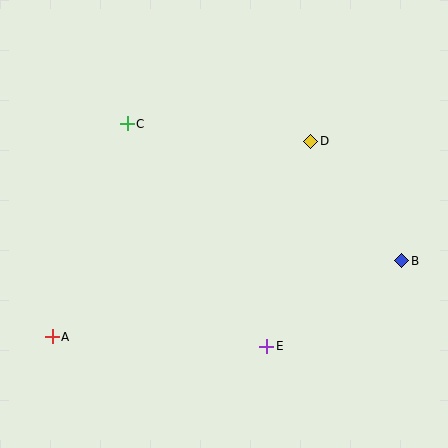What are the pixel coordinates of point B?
Point B is at (402, 261).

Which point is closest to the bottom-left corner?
Point A is closest to the bottom-left corner.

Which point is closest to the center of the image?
Point D at (311, 141) is closest to the center.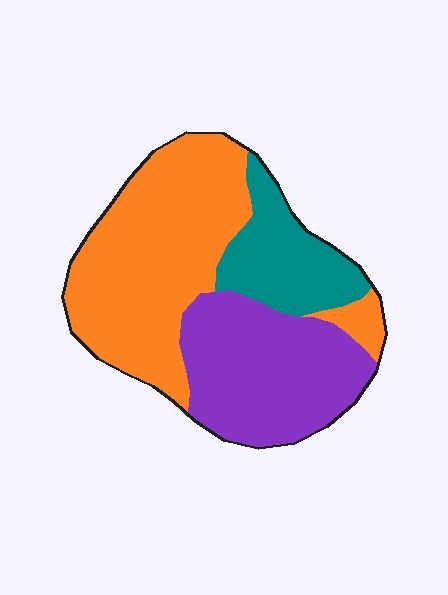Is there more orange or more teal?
Orange.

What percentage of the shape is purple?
Purple takes up about one third (1/3) of the shape.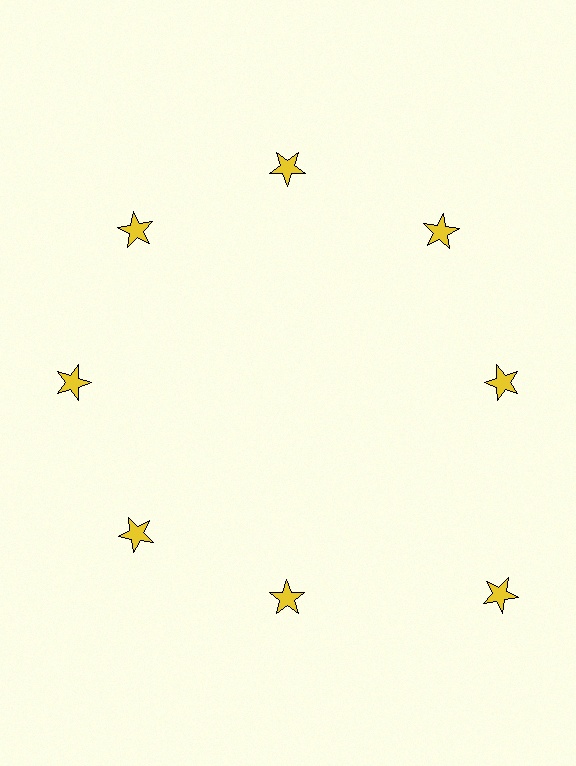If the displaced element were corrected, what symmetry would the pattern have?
It would have 8-fold rotational symmetry — the pattern would map onto itself every 45 degrees.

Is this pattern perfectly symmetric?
No. The 8 yellow stars are arranged in a ring, but one element near the 4 o'clock position is pushed outward from the center, breaking the 8-fold rotational symmetry.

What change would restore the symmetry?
The symmetry would be restored by moving it inward, back onto the ring so that all 8 stars sit at equal angles and equal distance from the center.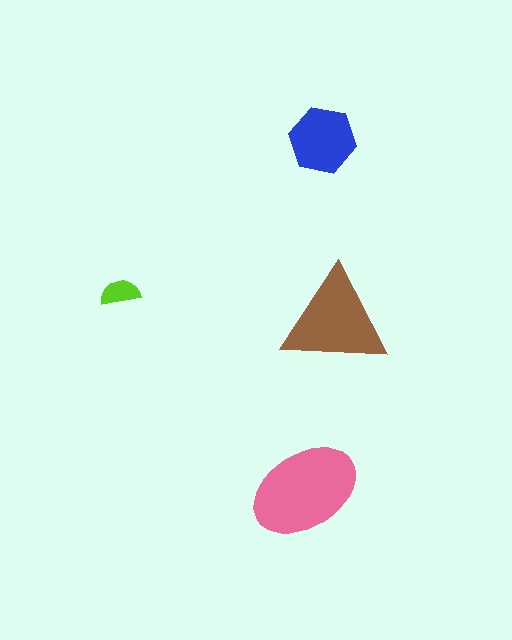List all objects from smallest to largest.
The lime semicircle, the blue hexagon, the brown triangle, the pink ellipse.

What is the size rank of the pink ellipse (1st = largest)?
1st.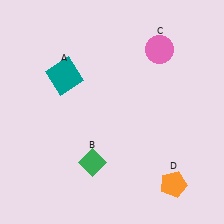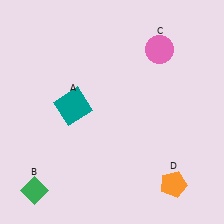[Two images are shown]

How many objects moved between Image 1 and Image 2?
2 objects moved between the two images.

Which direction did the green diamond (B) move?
The green diamond (B) moved left.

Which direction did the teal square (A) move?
The teal square (A) moved down.